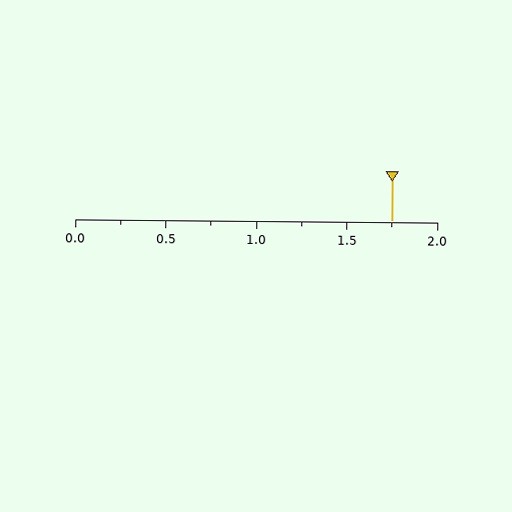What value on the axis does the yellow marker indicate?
The marker indicates approximately 1.75.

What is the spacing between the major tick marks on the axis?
The major ticks are spaced 0.5 apart.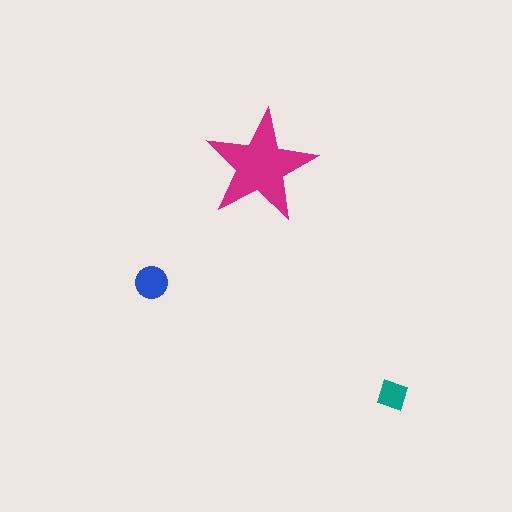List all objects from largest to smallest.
The magenta star, the blue circle, the teal diamond.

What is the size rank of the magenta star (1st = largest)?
1st.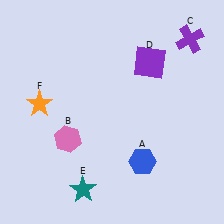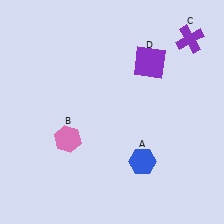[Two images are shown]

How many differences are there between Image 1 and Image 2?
There are 2 differences between the two images.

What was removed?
The orange star (F), the teal star (E) were removed in Image 2.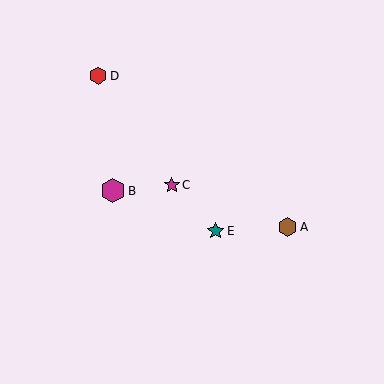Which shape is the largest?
The magenta hexagon (labeled B) is the largest.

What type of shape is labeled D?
Shape D is a red hexagon.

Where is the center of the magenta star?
The center of the magenta star is at (172, 185).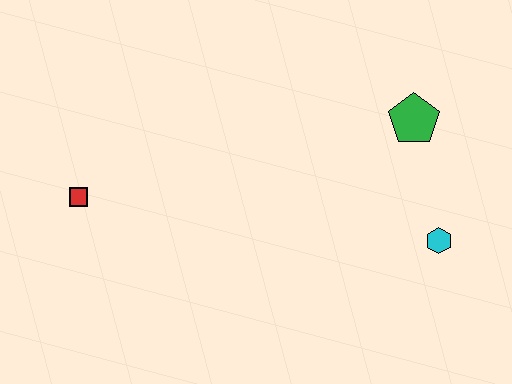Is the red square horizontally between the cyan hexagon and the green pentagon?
No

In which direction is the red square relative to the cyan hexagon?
The red square is to the left of the cyan hexagon.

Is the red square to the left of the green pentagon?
Yes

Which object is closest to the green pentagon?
The cyan hexagon is closest to the green pentagon.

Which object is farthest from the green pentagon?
The red square is farthest from the green pentagon.